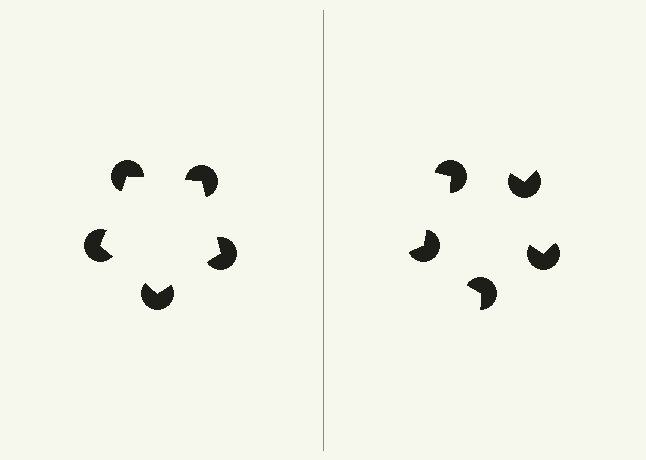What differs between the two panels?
The pac-man discs are positioned identically on both sides; only the wedge orientations differ. On the left they align to a pentagon; on the right they are misaligned.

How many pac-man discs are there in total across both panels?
10 — 5 on each side.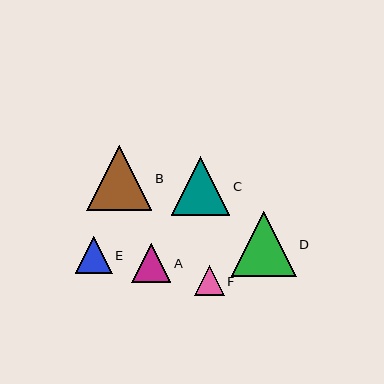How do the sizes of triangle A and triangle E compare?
Triangle A and triangle E are approximately the same size.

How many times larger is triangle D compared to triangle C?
Triangle D is approximately 1.1 times the size of triangle C.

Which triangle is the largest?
Triangle B is the largest with a size of approximately 65 pixels.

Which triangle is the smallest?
Triangle F is the smallest with a size of approximately 29 pixels.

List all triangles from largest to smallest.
From largest to smallest: B, D, C, A, E, F.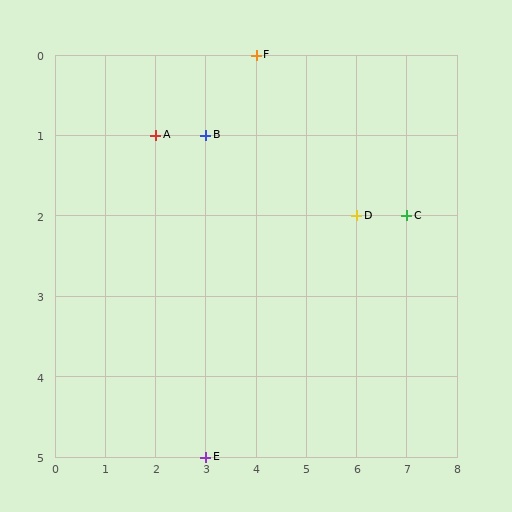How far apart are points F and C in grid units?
Points F and C are 3 columns and 2 rows apart (about 3.6 grid units diagonally).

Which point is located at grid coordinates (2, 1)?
Point A is at (2, 1).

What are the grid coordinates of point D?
Point D is at grid coordinates (6, 2).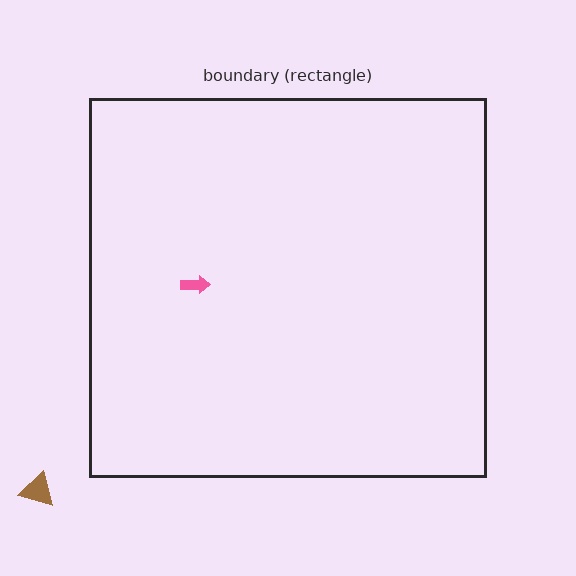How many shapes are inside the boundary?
1 inside, 1 outside.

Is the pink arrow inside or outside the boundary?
Inside.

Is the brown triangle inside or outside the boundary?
Outside.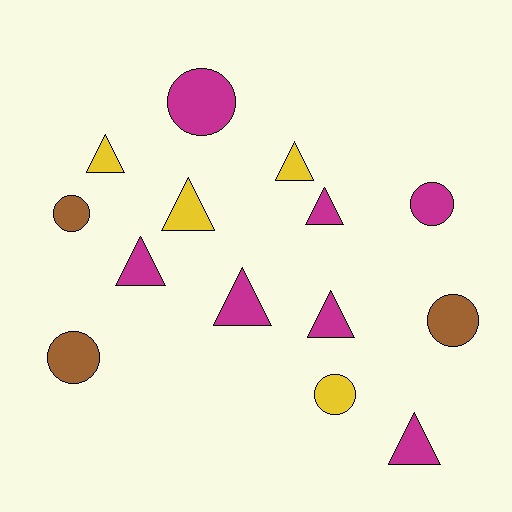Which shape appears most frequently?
Triangle, with 8 objects.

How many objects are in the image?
There are 14 objects.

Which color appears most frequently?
Magenta, with 7 objects.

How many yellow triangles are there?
There are 3 yellow triangles.